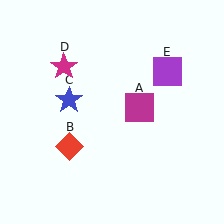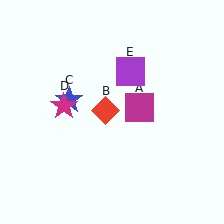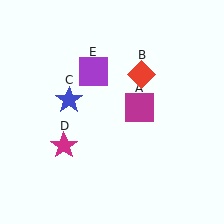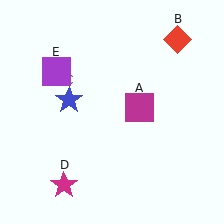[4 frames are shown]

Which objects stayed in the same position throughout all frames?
Magenta square (object A) and blue star (object C) remained stationary.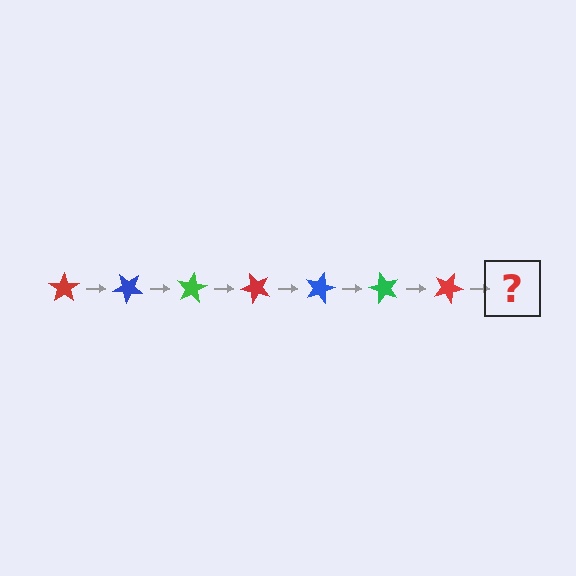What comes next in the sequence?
The next element should be a blue star, rotated 280 degrees from the start.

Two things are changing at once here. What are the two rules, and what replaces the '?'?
The two rules are that it rotates 40 degrees each step and the color cycles through red, blue, and green. The '?' should be a blue star, rotated 280 degrees from the start.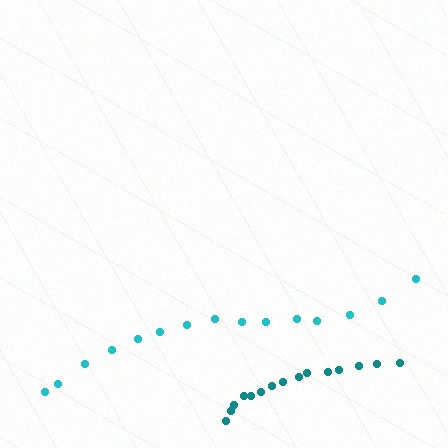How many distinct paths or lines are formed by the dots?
There are 2 distinct paths.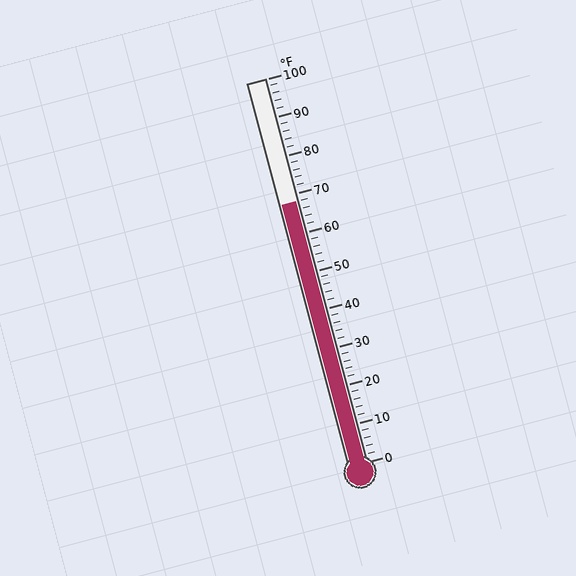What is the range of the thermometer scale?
The thermometer scale ranges from 0°F to 100°F.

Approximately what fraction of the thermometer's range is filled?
The thermometer is filled to approximately 70% of its range.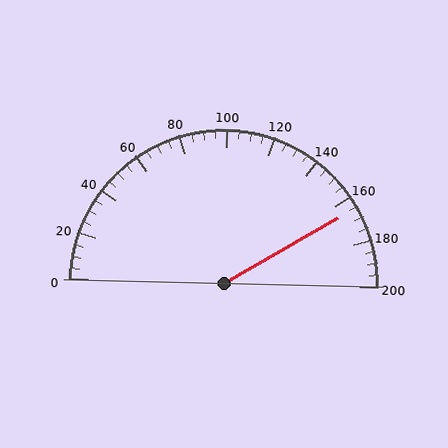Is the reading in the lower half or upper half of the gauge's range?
The reading is in the upper half of the range (0 to 200).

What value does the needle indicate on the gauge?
The needle indicates approximately 165.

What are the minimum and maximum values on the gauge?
The gauge ranges from 0 to 200.